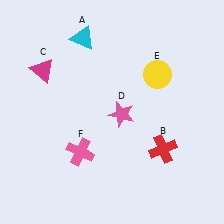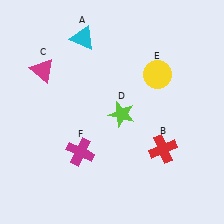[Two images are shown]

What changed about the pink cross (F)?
In Image 1, F is pink. In Image 2, it changed to magenta.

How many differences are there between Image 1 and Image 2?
There are 2 differences between the two images.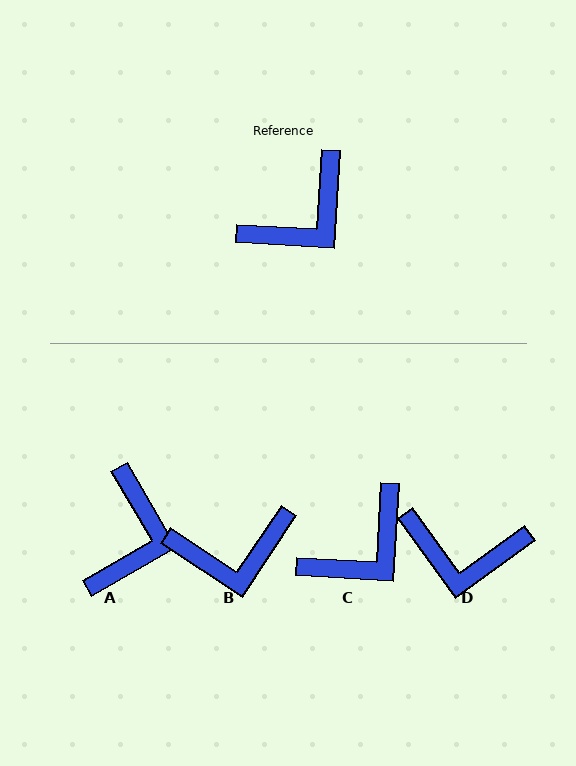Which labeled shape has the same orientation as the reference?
C.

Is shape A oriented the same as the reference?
No, it is off by about 34 degrees.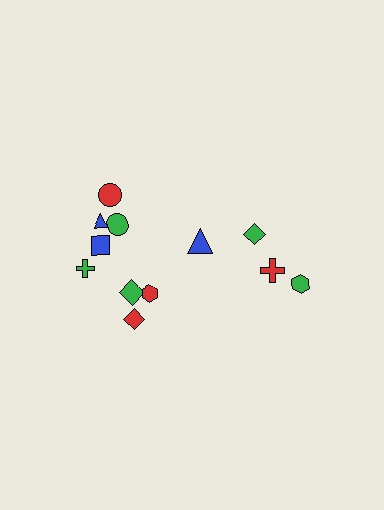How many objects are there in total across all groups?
There are 12 objects.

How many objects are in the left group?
There are 8 objects.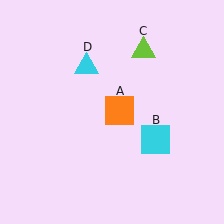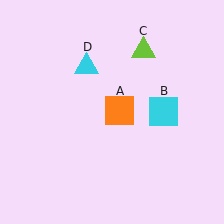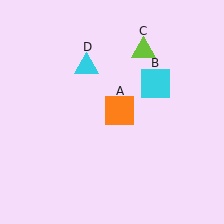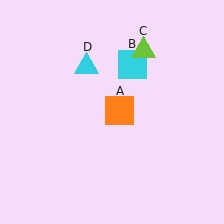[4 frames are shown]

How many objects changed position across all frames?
1 object changed position: cyan square (object B).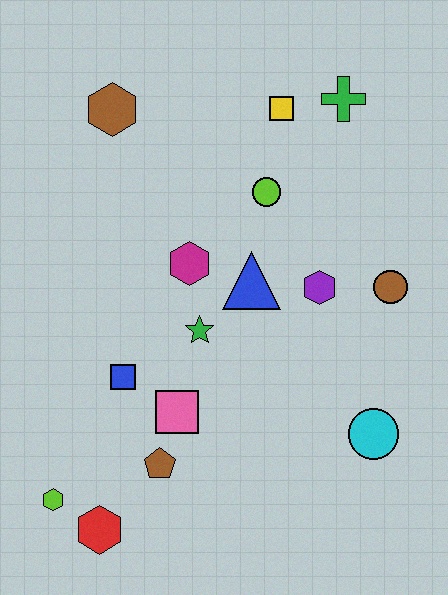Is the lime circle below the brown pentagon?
No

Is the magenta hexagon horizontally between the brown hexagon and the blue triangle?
Yes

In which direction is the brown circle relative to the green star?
The brown circle is to the right of the green star.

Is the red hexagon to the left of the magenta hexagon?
Yes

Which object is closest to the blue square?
The pink square is closest to the blue square.